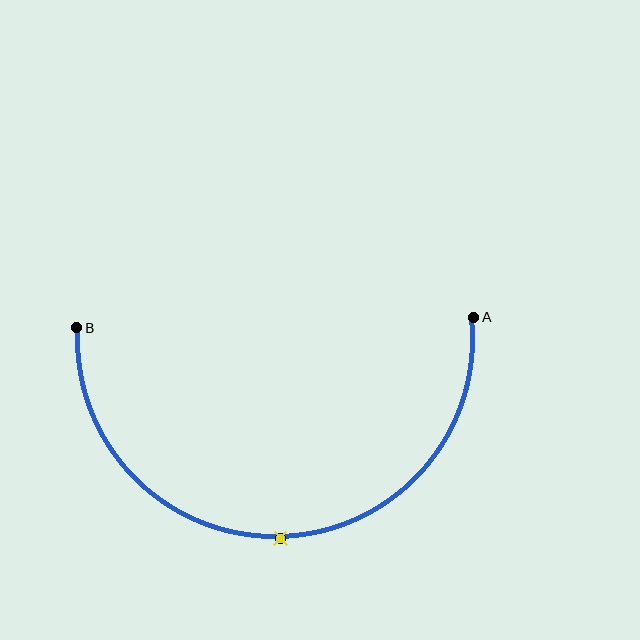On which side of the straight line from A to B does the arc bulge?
The arc bulges below the straight line connecting A and B.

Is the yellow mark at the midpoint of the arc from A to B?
Yes. The yellow mark lies on the arc at equal arc-length from both A and B — it is the arc midpoint.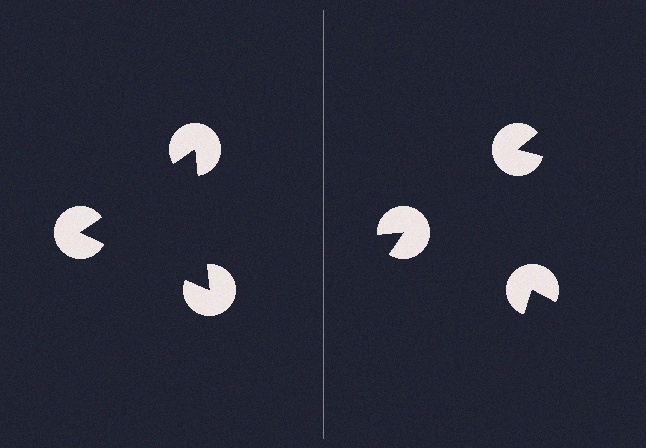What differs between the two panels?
The pac-man discs are positioned identically on both sides; only the wedge orientations differ. On the left they align to a triangle; on the right they are misaligned.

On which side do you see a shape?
An illusory triangle appears on the left side. On the right side the wedge cuts are rotated, so no coherent shape forms.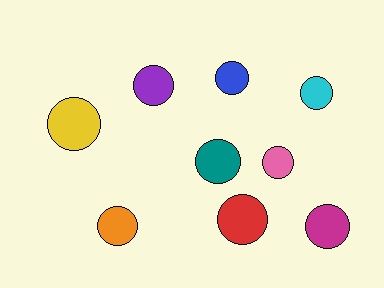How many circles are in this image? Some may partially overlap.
There are 9 circles.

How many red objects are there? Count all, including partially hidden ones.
There is 1 red object.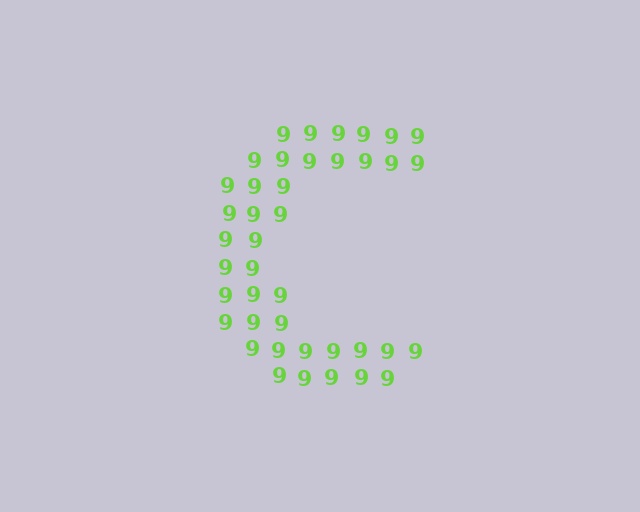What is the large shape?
The large shape is the letter C.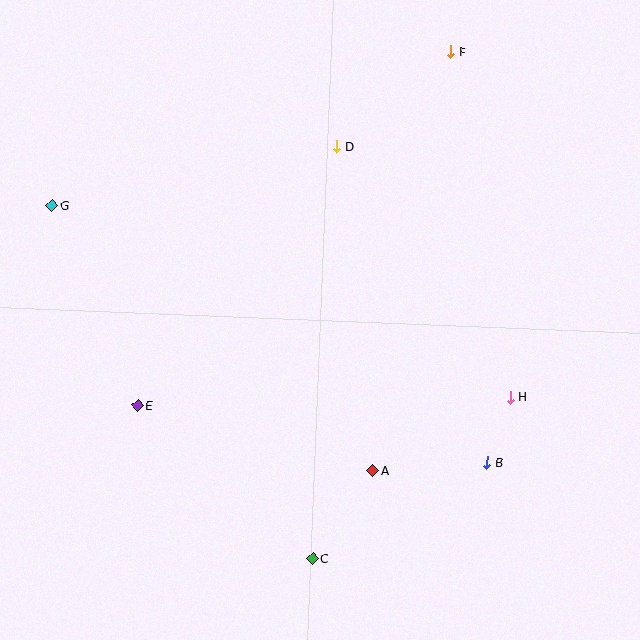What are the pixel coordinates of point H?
Point H is at (510, 397).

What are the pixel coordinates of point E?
Point E is at (138, 406).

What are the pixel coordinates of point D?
Point D is at (337, 146).